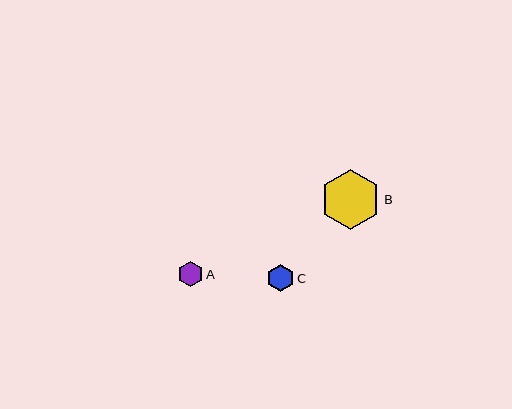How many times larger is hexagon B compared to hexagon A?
Hexagon B is approximately 2.4 times the size of hexagon A.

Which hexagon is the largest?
Hexagon B is the largest with a size of approximately 60 pixels.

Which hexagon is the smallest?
Hexagon A is the smallest with a size of approximately 25 pixels.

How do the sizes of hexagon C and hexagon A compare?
Hexagon C and hexagon A are approximately the same size.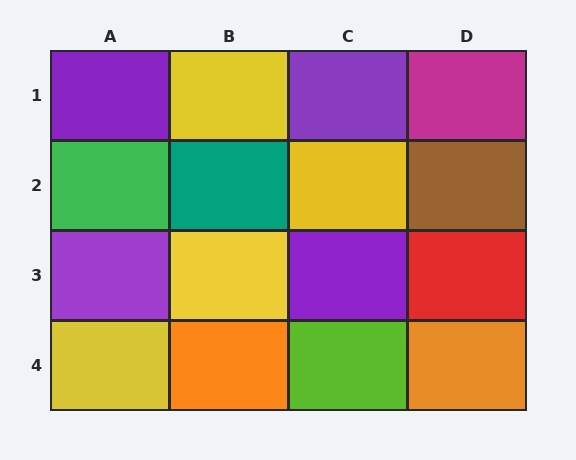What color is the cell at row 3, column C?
Purple.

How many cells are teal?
1 cell is teal.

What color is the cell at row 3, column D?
Red.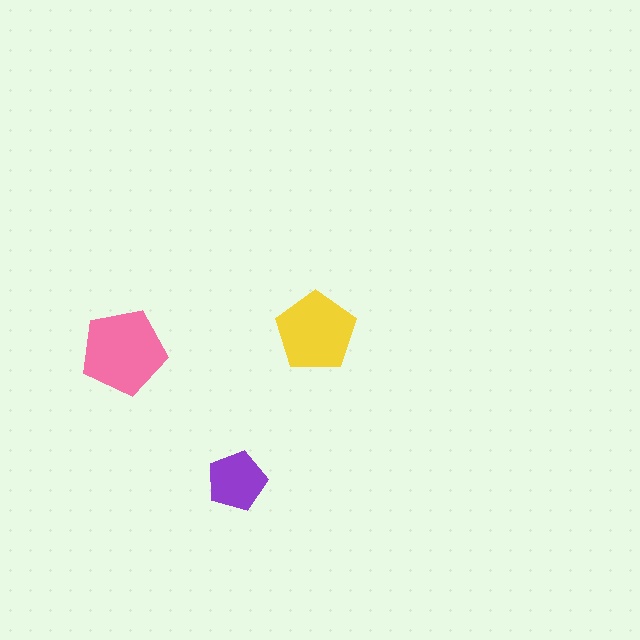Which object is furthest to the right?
The yellow pentagon is rightmost.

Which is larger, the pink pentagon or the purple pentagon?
The pink one.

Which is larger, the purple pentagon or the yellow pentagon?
The yellow one.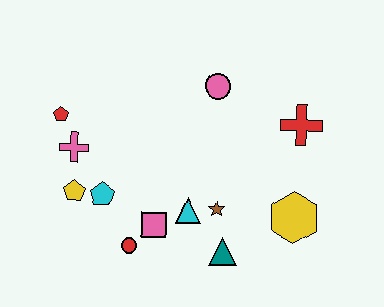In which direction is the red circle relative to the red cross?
The red circle is to the left of the red cross.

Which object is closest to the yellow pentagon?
The cyan pentagon is closest to the yellow pentagon.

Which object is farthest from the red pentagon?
The yellow hexagon is farthest from the red pentagon.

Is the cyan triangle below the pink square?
No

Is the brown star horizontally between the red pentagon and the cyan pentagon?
No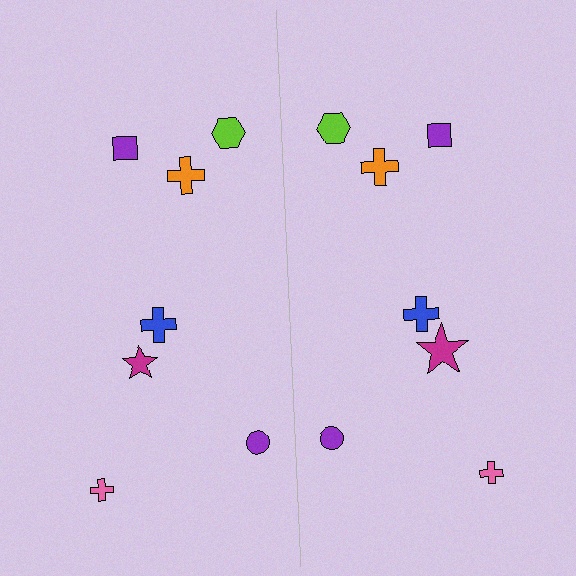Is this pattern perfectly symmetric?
No, the pattern is not perfectly symmetric. The magenta star on the right side has a different size than its mirror counterpart.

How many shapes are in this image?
There are 14 shapes in this image.